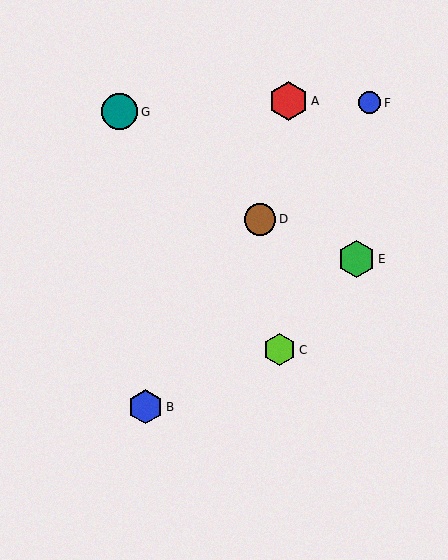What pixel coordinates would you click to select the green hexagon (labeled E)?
Click at (356, 259) to select the green hexagon E.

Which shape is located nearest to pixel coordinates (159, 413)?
The blue hexagon (labeled B) at (145, 407) is nearest to that location.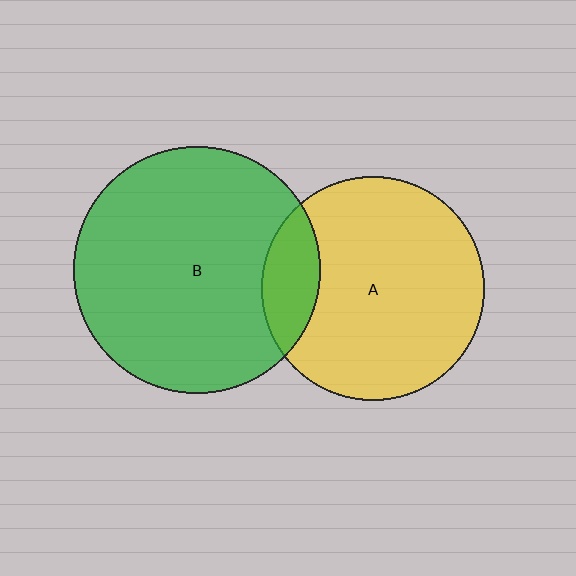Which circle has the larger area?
Circle B (green).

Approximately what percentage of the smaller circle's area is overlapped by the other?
Approximately 15%.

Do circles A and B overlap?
Yes.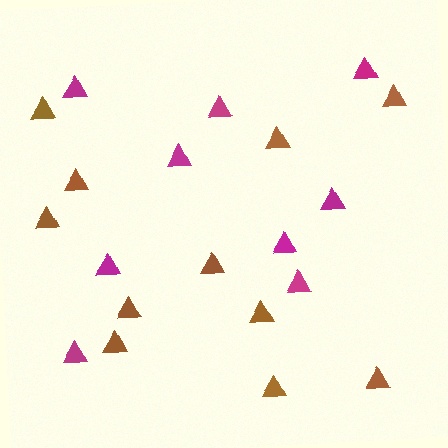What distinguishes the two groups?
There are 2 groups: one group of brown triangles (11) and one group of magenta triangles (9).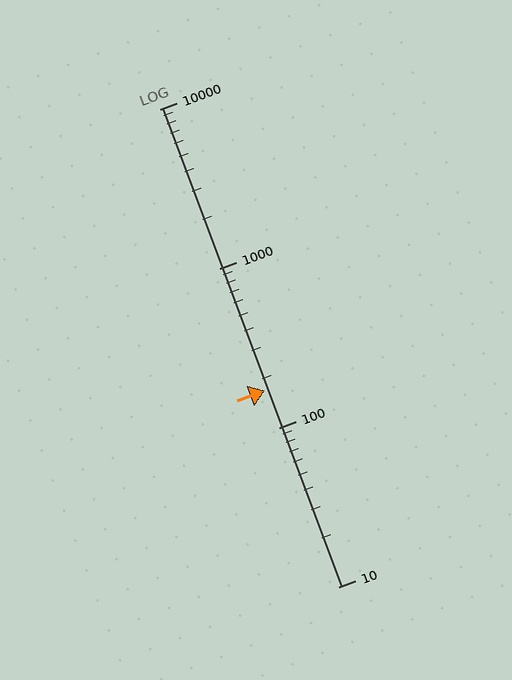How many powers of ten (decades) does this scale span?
The scale spans 3 decades, from 10 to 10000.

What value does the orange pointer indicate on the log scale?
The pointer indicates approximately 170.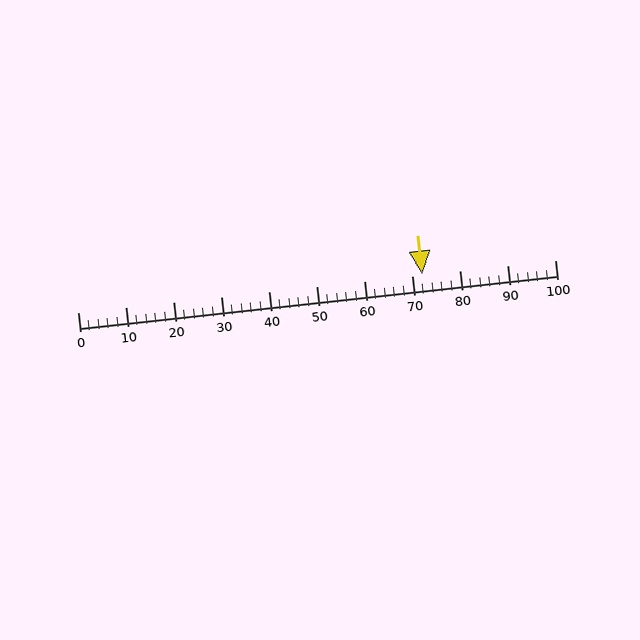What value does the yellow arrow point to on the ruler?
The yellow arrow points to approximately 72.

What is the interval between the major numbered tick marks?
The major tick marks are spaced 10 units apart.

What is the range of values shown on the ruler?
The ruler shows values from 0 to 100.